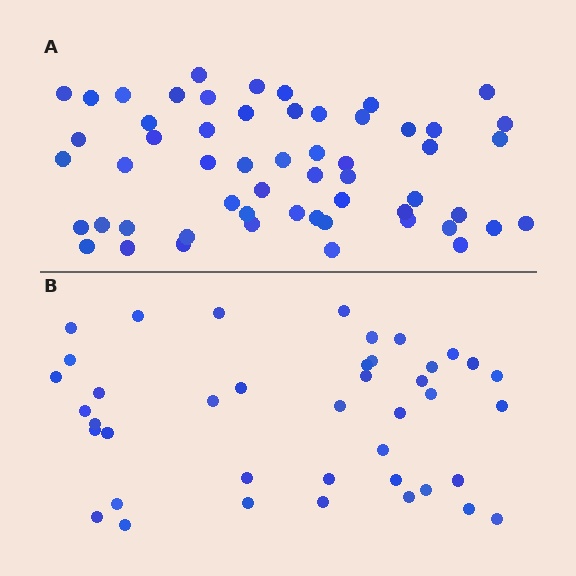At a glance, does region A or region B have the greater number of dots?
Region A (the top region) has more dots.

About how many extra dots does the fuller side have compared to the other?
Region A has approximately 15 more dots than region B.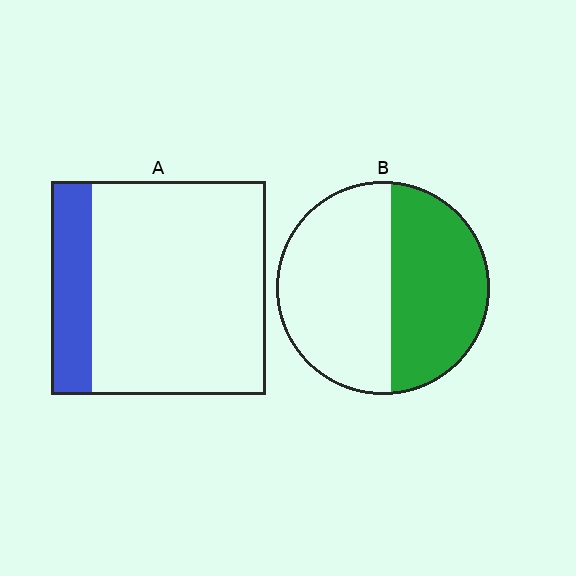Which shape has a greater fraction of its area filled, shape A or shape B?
Shape B.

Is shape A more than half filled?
No.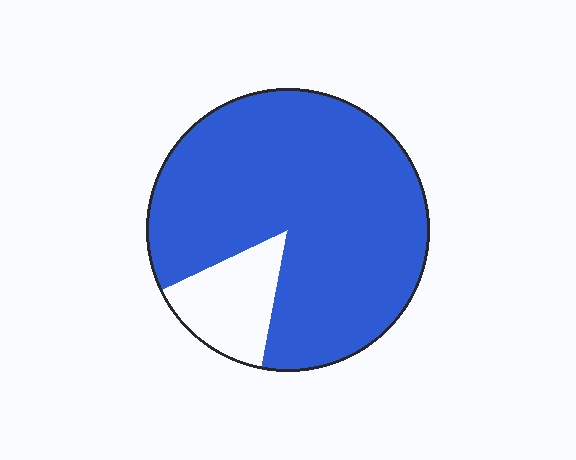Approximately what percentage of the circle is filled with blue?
Approximately 85%.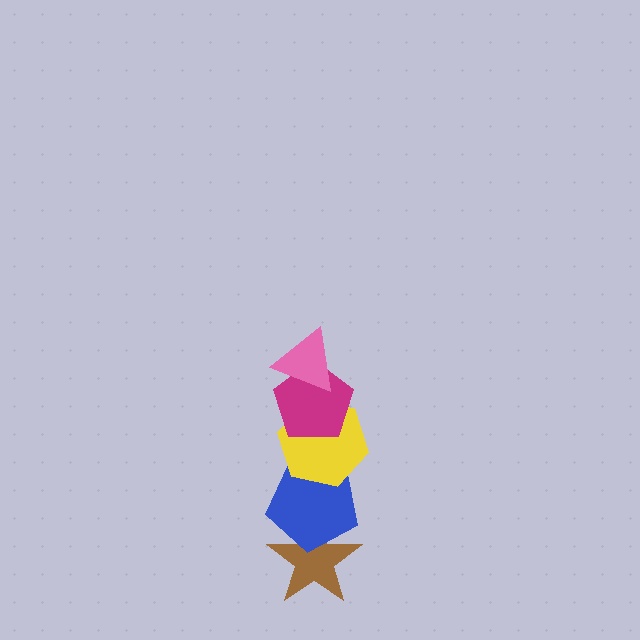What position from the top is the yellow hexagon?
The yellow hexagon is 3rd from the top.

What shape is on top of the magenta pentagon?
The pink triangle is on top of the magenta pentagon.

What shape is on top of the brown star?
The blue pentagon is on top of the brown star.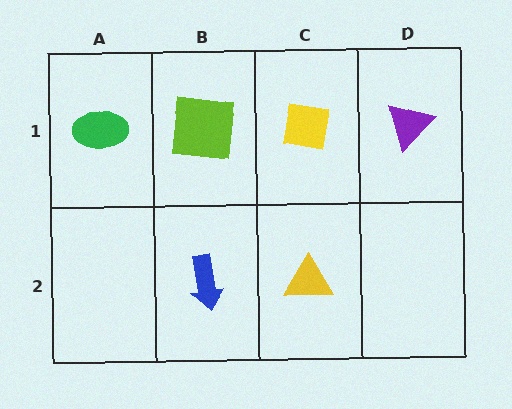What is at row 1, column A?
A green ellipse.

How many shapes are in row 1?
4 shapes.